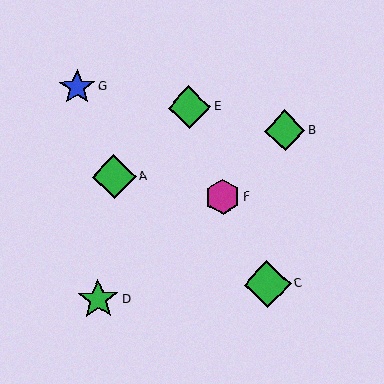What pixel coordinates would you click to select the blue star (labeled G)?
Click at (77, 87) to select the blue star G.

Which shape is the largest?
The green diamond (labeled C) is the largest.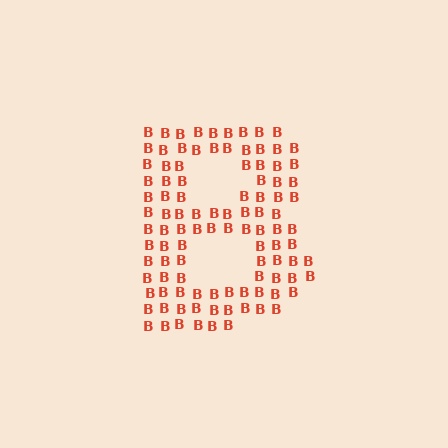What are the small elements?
The small elements are letter B's.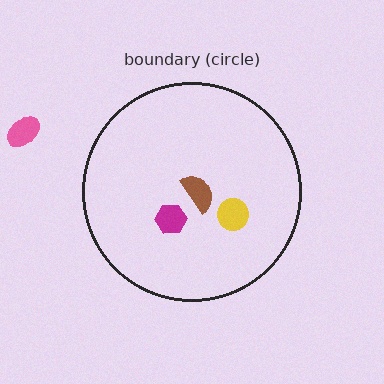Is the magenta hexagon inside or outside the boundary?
Inside.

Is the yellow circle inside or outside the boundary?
Inside.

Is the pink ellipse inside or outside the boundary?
Outside.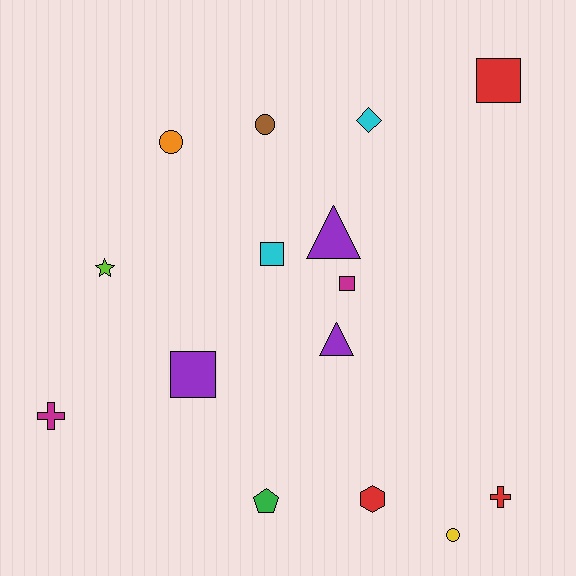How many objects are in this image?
There are 15 objects.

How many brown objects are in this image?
There is 1 brown object.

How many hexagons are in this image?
There is 1 hexagon.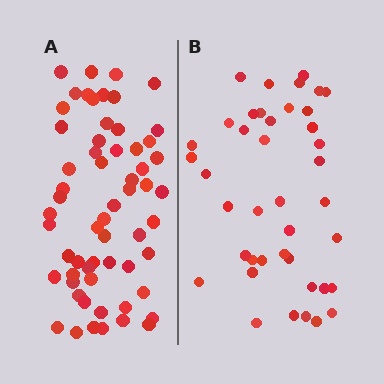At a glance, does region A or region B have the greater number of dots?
Region A (the left region) has more dots.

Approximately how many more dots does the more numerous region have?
Region A has approximately 20 more dots than region B.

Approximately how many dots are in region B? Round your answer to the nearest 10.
About 40 dots. (The exact count is 41, which rounds to 40.)